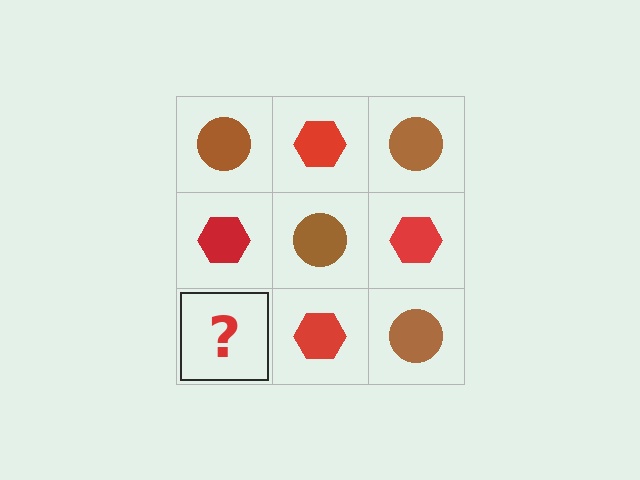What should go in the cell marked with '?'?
The missing cell should contain a brown circle.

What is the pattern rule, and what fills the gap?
The rule is that it alternates brown circle and red hexagon in a checkerboard pattern. The gap should be filled with a brown circle.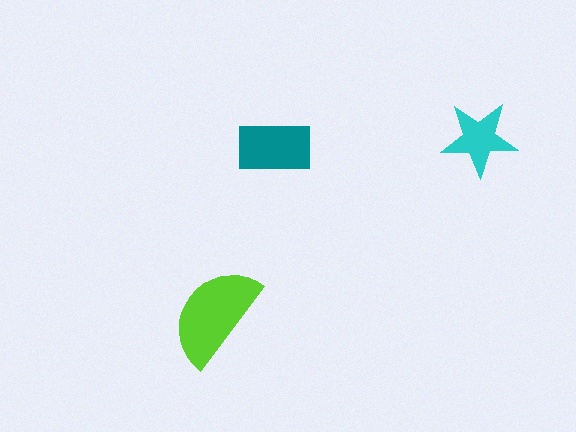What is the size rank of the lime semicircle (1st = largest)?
1st.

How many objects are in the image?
There are 3 objects in the image.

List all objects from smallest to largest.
The cyan star, the teal rectangle, the lime semicircle.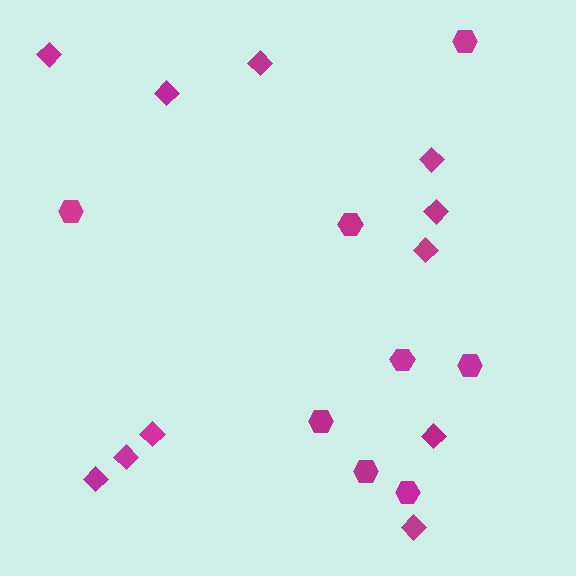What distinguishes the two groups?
There are 2 groups: one group of hexagons (8) and one group of diamonds (11).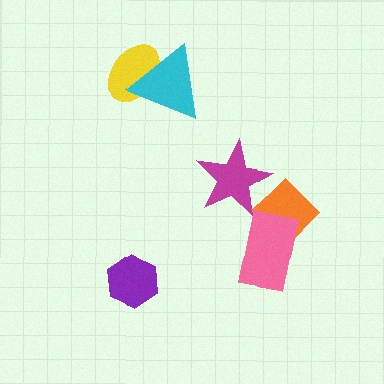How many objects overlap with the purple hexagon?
0 objects overlap with the purple hexagon.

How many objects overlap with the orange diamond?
2 objects overlap with the orange diamond.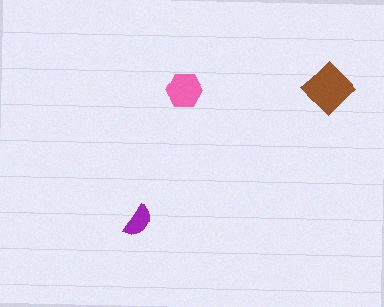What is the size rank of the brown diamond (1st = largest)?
1st.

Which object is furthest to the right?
The brown diamond is rightmost.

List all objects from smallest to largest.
The purple semicircle, the pink hexagon, the brown diamond.